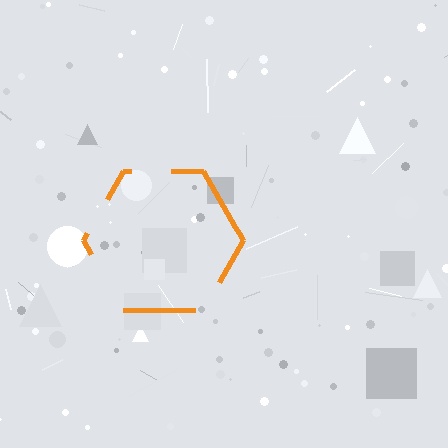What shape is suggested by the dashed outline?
The dashed outline suggests a hexagon.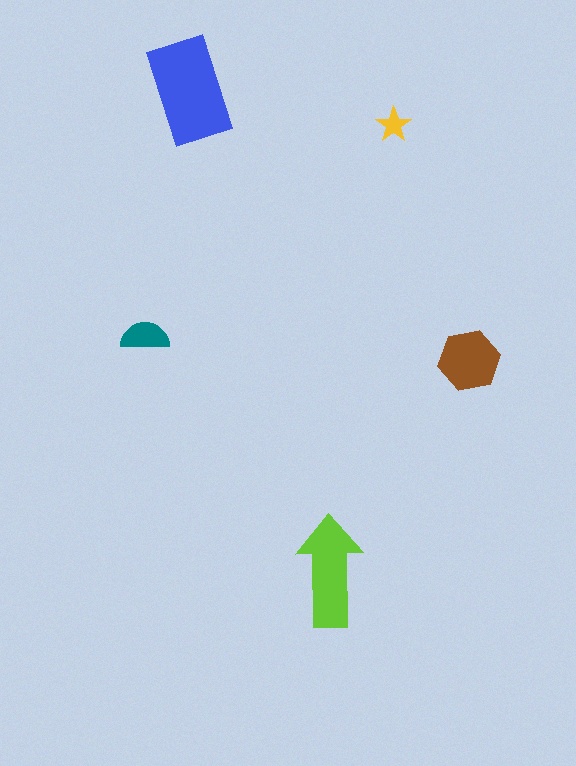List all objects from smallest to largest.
The yellow star, the teal semicircle, the brown hexagon, the lime arrow, the blue rectangle.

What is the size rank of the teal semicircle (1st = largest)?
4th.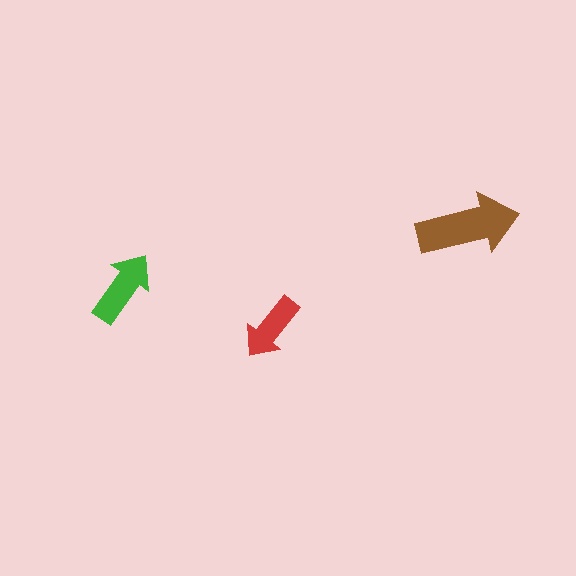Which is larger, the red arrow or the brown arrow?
The brown one.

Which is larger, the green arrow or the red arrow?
The green one.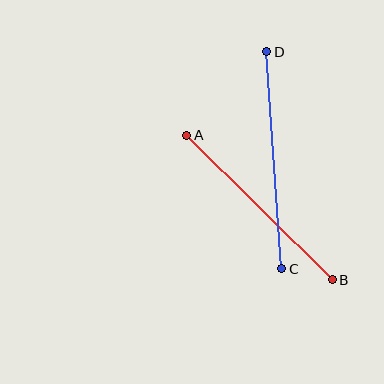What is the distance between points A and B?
The distance is approximately 205 pixels.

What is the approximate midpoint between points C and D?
The midpoint is at approximately (274, 160) pixels.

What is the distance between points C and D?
The distance is approximately 218 pixels.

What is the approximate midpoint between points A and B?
The midpoint is at approximately (259, 207) pixels.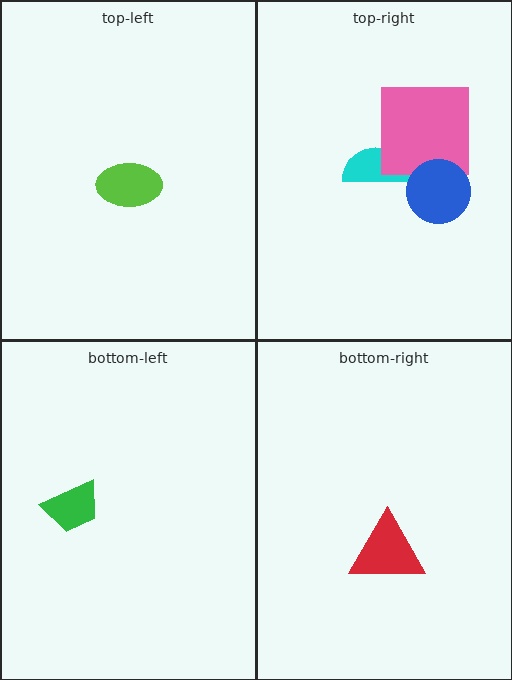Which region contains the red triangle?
The bottom-right region.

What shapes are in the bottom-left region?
The green trapezoid.